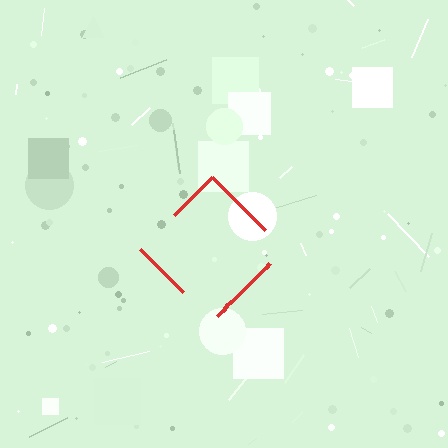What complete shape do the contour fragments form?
The contour fragments form a diamond.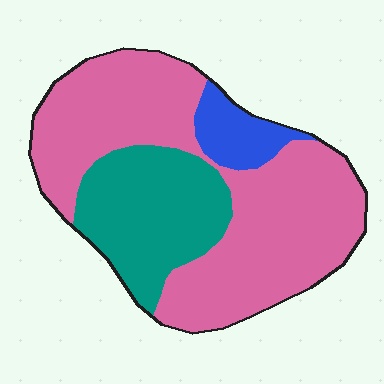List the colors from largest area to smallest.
From largest to smallest: pink, teal, blue.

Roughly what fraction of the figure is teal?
Teal takes up between a quarter and a half of the figure.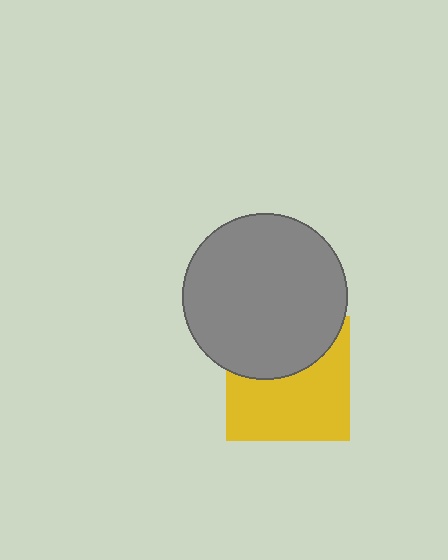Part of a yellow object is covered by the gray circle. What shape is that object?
It is a square.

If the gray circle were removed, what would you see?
You would see the complete yellow square.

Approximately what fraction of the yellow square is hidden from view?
Roughly 40% of the yellow square is hidden behind the gray circle.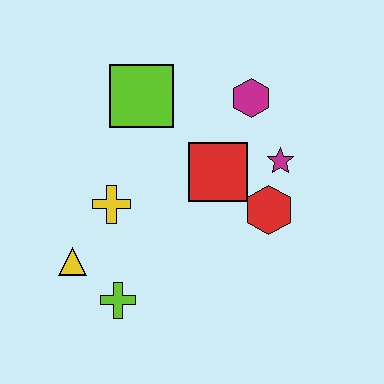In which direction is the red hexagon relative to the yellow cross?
The red hexagon is to the right of the yellow cross.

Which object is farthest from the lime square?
The lime cross is farthest from the lime square.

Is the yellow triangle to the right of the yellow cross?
No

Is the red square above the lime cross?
Yes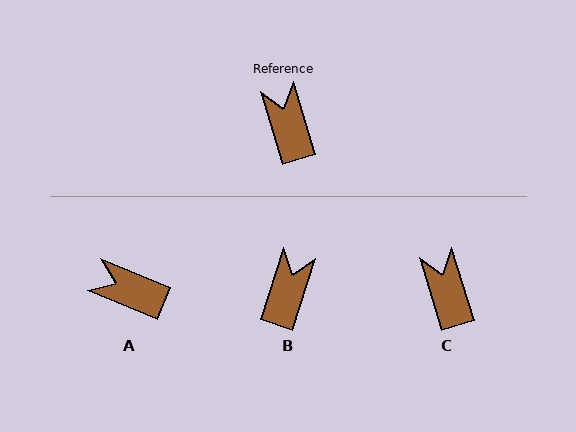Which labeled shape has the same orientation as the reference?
C.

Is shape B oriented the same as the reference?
No, it is off by about 35 degrees.